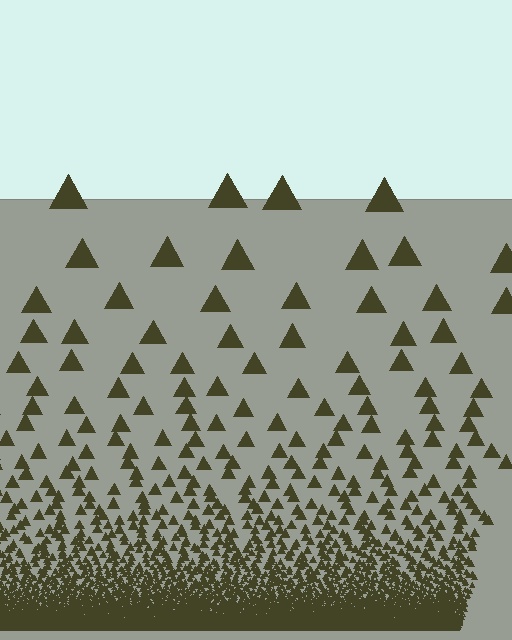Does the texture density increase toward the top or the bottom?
Density increases toward the bottom.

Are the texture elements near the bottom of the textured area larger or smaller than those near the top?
Smaller. The gradient is inverted — elements near the bottom are smaller and denser.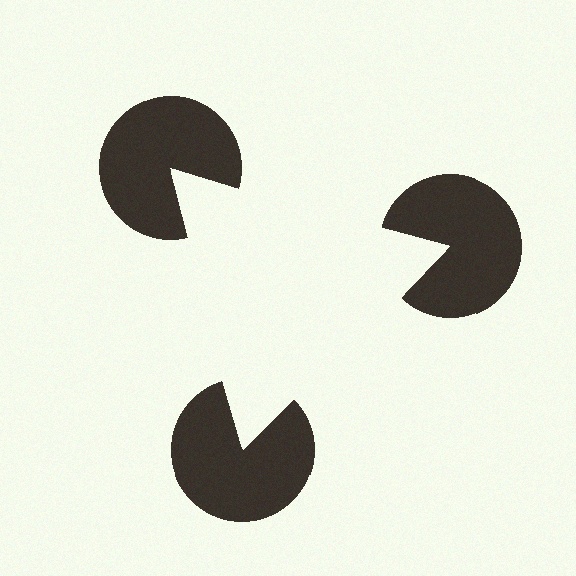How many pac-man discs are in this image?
There are 3 — one at each vertex of the illusory triangle.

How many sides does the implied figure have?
3 sides.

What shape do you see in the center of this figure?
An illusory triangle — its edges are inferred from the aligned wedge cuts in the pac-man discs, not physically drawn.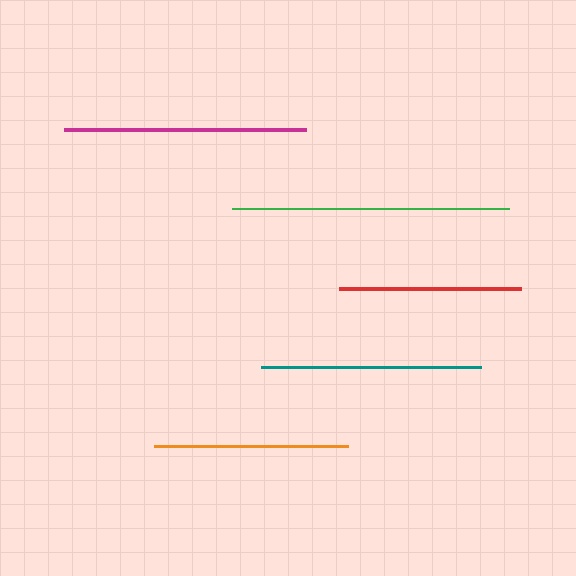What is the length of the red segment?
The red segment is approximately 182 pixels long.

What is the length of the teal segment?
The teal segment is approximately 220 pixels long.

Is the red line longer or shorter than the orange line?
The orange line is longer than the red line.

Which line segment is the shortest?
The red line is the shortest at approximately 182 pixels.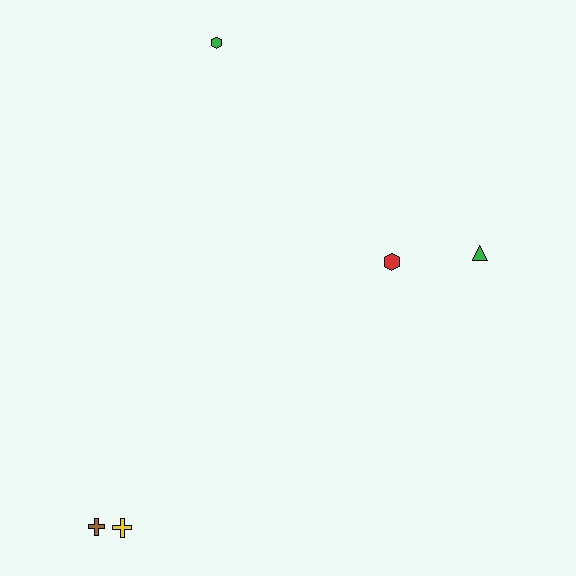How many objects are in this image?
There are 5 objects.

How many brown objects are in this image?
There is 1 brown object.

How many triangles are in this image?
There is 1 triangle.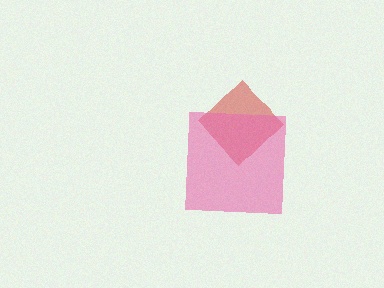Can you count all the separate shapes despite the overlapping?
Yes, there are 2 separate shapes.